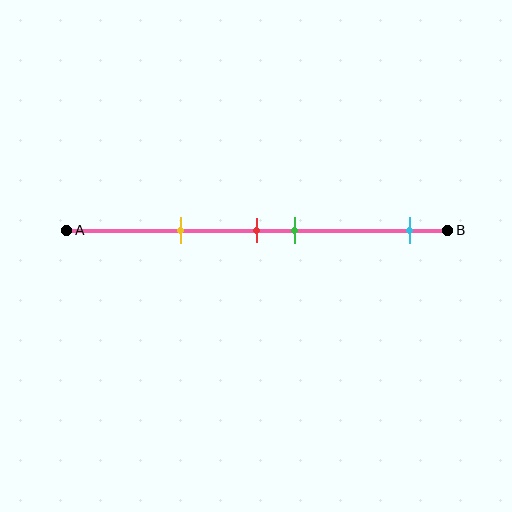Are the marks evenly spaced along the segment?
No, the marks are not evenly spaced.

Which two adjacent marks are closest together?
The red and green marks are the closest adjacent pair.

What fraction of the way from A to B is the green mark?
The green mark is approximately 60% (0.6) of the way from A to B.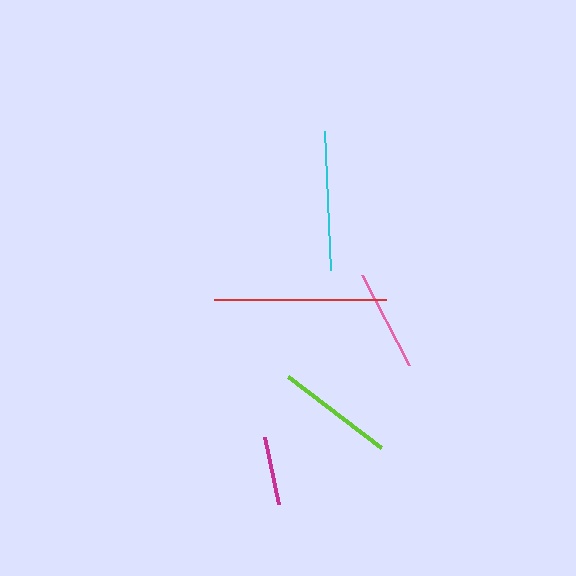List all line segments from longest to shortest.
From longest to shortest: red, cyan, lime, pink, magenta.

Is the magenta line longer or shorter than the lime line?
The lime line is longer than the magenta line.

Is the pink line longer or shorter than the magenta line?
The pink line is longer than the magenta line.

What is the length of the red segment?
The red segment is approximately 172 pixels long.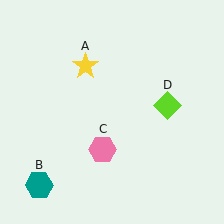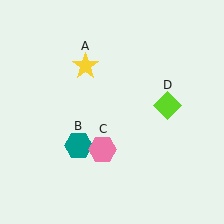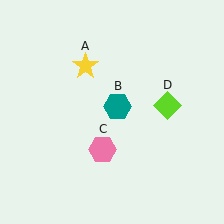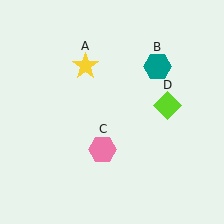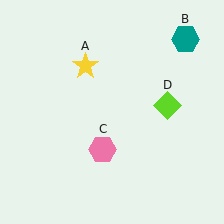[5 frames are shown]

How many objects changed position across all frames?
1 object changed position: teal hexagon (object B).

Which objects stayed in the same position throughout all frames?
Yellow star (object A) and pink hexagon (object C) and lime diamond (object D) remained stationary.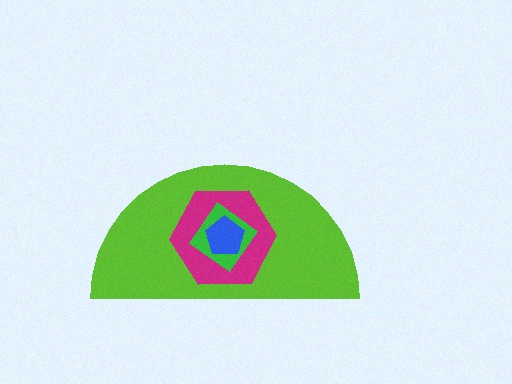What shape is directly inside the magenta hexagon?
The green diamond.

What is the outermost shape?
The lime semicircle.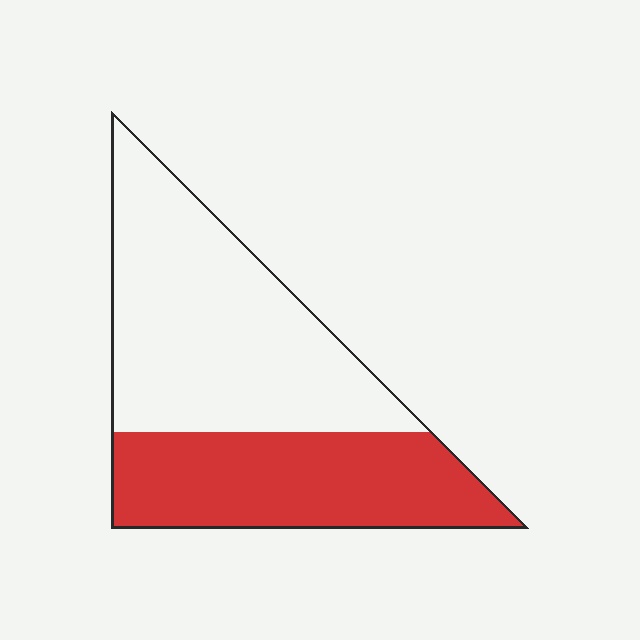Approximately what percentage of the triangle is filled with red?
Approximately 40%.